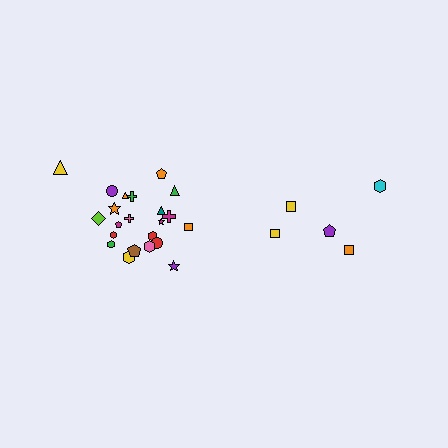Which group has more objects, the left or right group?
The left group.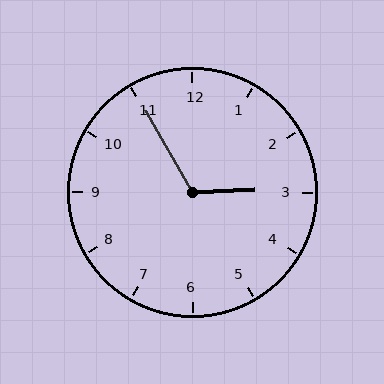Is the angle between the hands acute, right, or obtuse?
It is obtuse.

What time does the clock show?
2:55.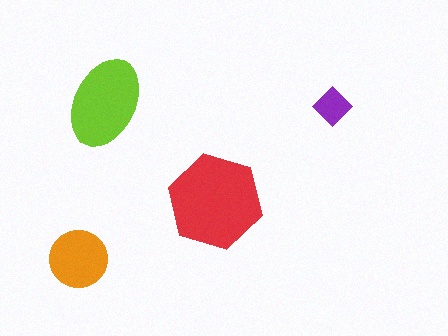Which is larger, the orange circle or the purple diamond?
The orange circle.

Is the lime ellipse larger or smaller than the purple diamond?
Larger.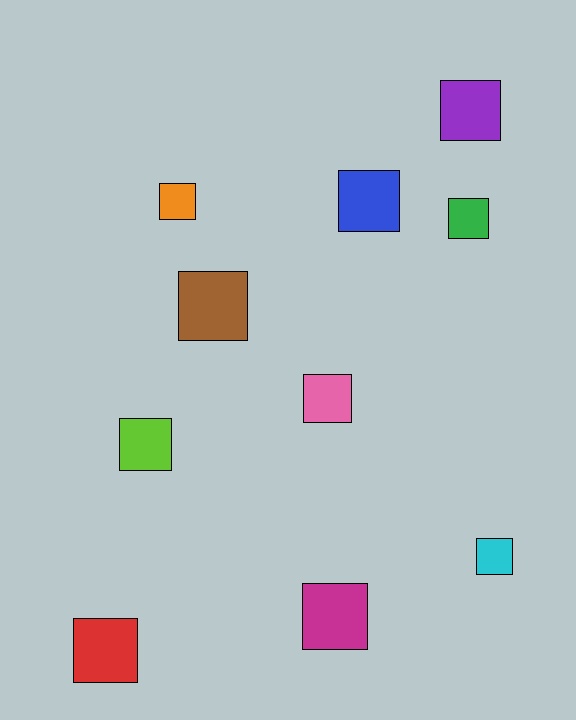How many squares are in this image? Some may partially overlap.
There are 10 squares.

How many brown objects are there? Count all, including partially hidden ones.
There is 1 brown object.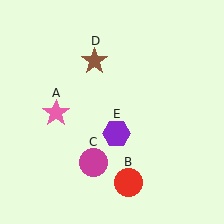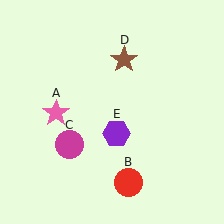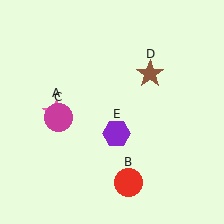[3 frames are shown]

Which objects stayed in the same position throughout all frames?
Pink star (object A) and red circle (object B) and purple hexagon (object E) remained stationary.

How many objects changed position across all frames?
2 objects changed position: magenta circle (object C), brown star (object D).